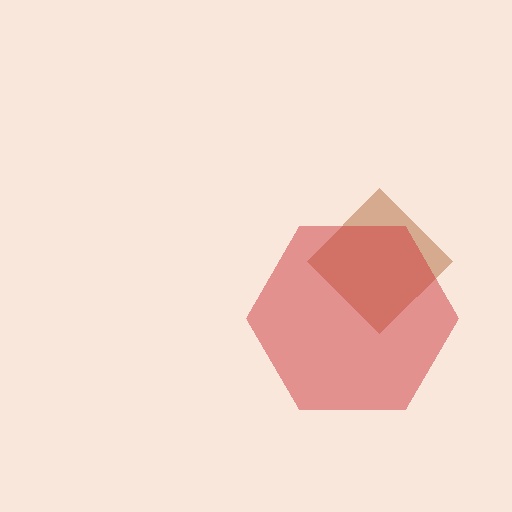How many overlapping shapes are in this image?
There are 2 overlapping shapes in the image.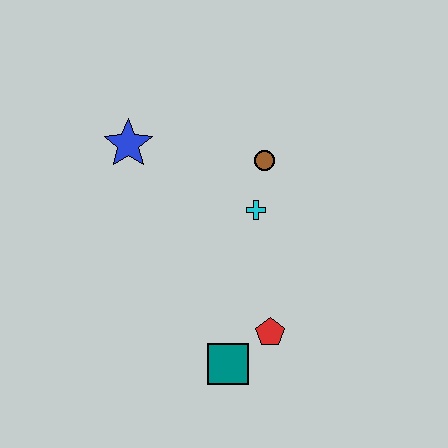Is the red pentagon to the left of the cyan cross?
No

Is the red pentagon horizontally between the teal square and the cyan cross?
No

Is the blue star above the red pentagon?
Yes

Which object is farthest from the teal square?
The blue star is farthest from the teal square.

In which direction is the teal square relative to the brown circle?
The teal square is below the brown circle.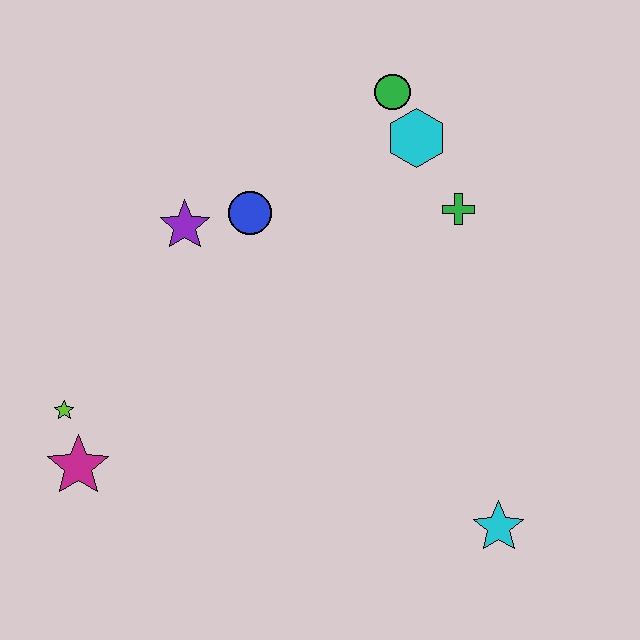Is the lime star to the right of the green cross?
No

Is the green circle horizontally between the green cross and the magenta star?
Yes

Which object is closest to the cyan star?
The green cross is closest to the cyan star.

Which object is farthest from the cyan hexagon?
The magenta star is farthest from the cyan hexagon.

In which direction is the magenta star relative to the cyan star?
The magenta star is to the left of the cyan star.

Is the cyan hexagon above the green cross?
Yes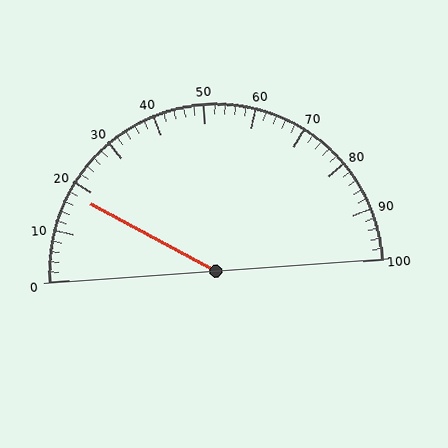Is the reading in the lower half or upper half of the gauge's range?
The reading is in the lower half of the range (0 to 100).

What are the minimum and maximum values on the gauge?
The gauge ranges from 0 to 100.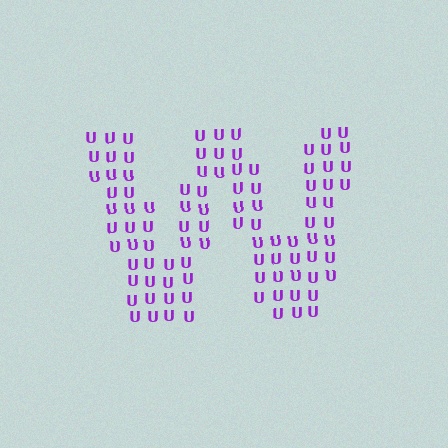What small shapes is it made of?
It is made of small letter U's.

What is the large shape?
The large shape is the letter W.